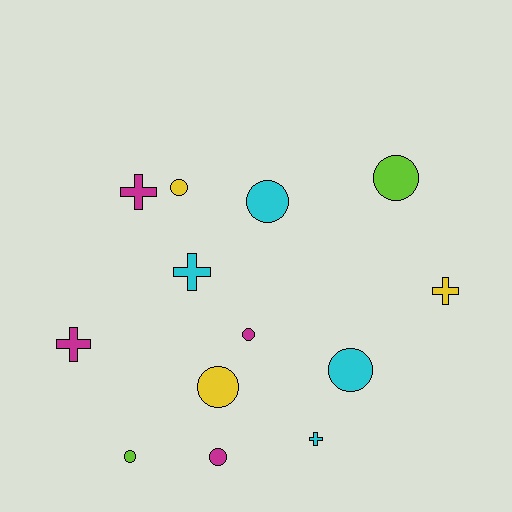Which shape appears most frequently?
Circle, with 8 objects.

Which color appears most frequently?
Cyan, with 4 objects.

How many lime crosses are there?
There are no lime crosses.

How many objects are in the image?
There are 13 objects.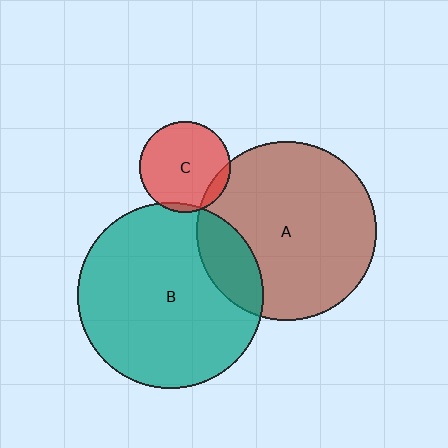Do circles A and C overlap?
Yes.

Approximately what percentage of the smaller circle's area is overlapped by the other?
Approximately 10%.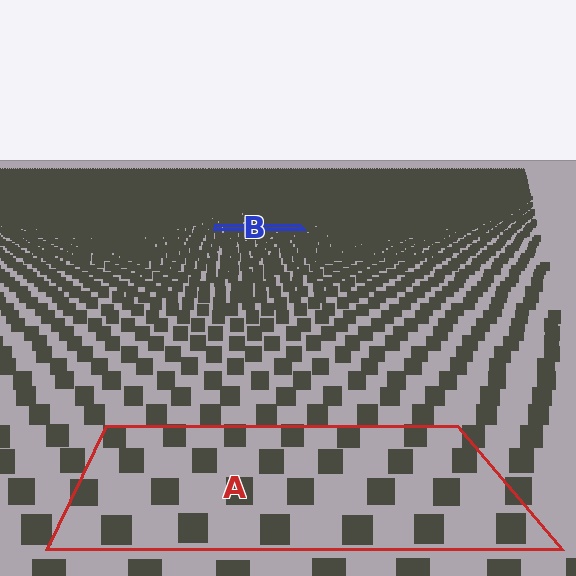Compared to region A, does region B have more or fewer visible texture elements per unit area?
Region B has more texture elements per unit area — they are packed more densely because it is farther away.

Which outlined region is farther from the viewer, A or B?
Region B is farther from the viewer — the texture elements inside it appear smaller and more densely packed.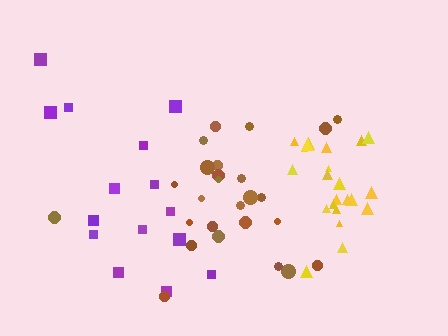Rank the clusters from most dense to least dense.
yellow, brown, purple.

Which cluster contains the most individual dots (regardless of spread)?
Brown (26).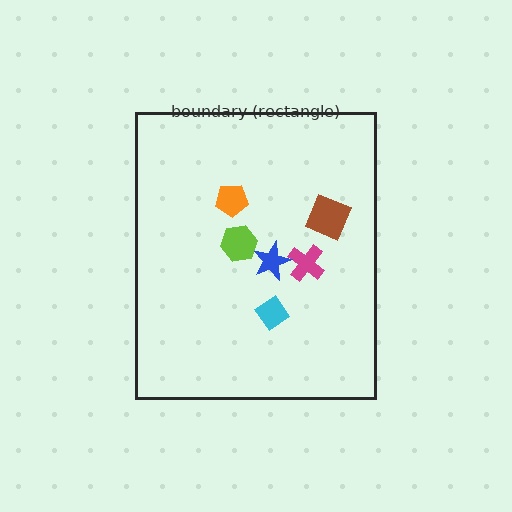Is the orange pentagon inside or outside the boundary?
Inside.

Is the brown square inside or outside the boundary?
Inside.